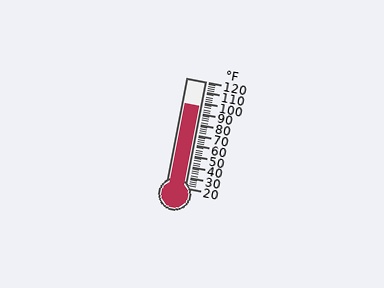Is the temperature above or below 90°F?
The temperature is above 90°F.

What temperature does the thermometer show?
The thermometer shows approximately 96°F.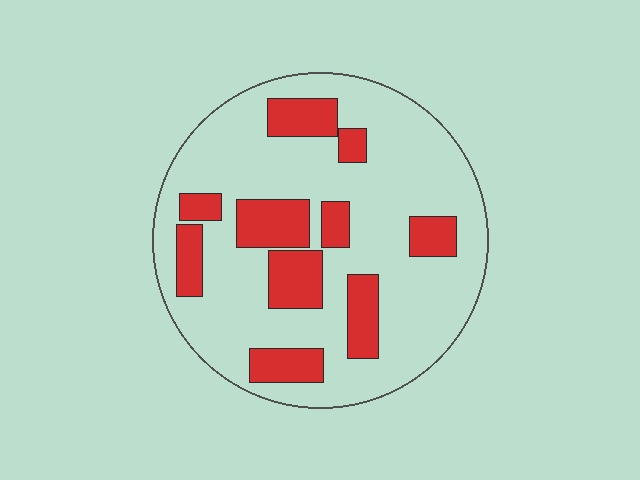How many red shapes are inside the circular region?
10.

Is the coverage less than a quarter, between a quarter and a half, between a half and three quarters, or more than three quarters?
Between a quarter and a half.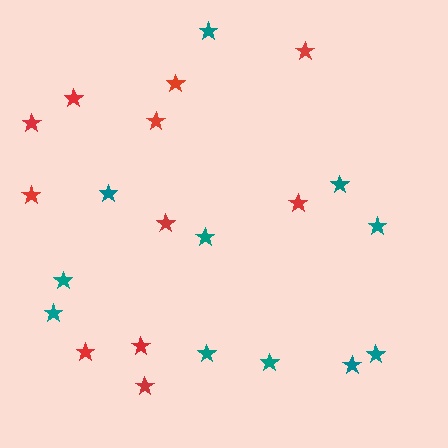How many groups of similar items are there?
There are 2 groups: one group of red stars (11) and one group of teal stars (11).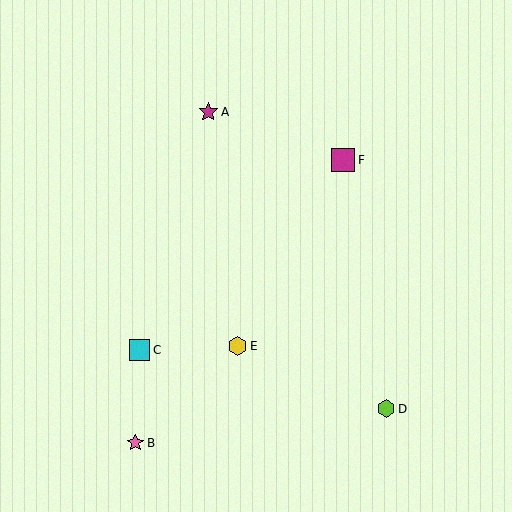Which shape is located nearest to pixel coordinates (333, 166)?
The magenta square (labeled F) at (343, 160) is nearest to that location.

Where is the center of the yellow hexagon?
The center of the yellow hexagon is at (238, 346).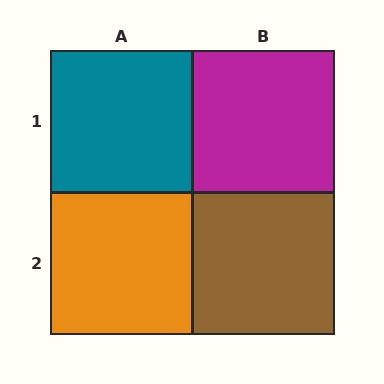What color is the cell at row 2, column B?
Brown.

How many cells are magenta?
1 cell is magenta.